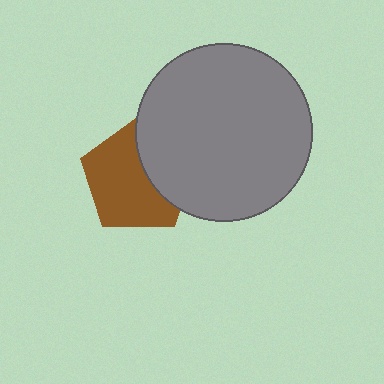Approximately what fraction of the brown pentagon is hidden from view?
Roughly 35% of the brown pentagon is hidden behind the gray circle.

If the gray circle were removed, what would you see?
You would see the complete brown pentagon.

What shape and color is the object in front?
The object in front is a gray circle.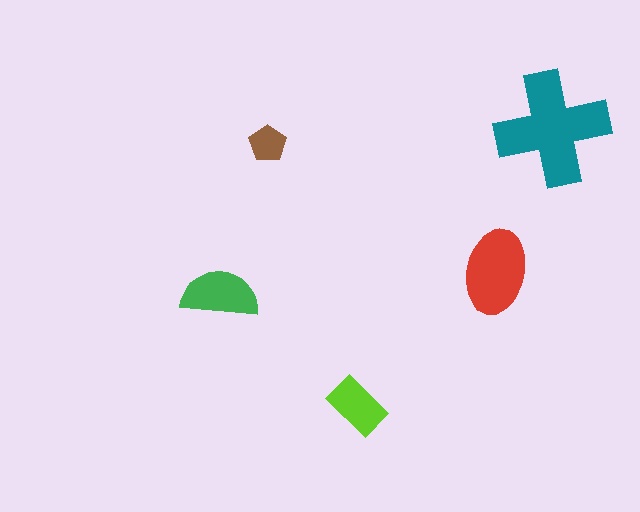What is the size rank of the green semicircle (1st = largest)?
3rd.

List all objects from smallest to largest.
The brown pentagon, the lime rectangle, the green semicircle, the red ellipse, the teal cross.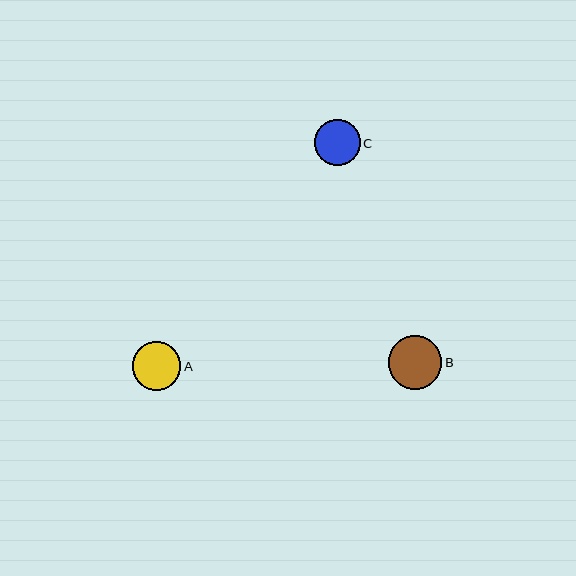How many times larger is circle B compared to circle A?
Circle B is approximately 1.1 times the size of circle A.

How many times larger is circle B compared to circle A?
Circle B is approximately 1.1 times the size of circle A.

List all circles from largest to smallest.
From largest to smallest: B, A, C.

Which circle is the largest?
Circle B is the largest with a size of approximately 54 pixels.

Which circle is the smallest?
Circle C is the smallest with a size of approximately 46 pixels.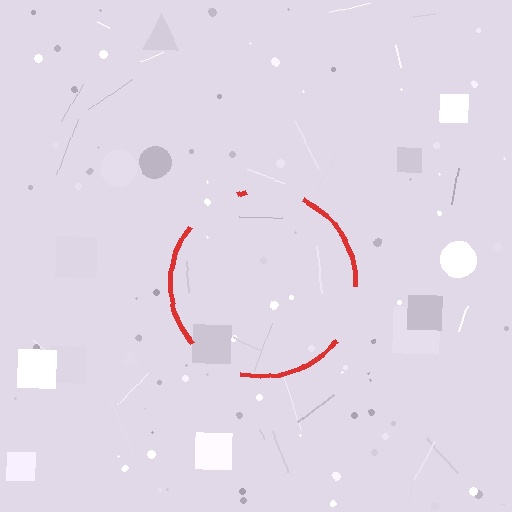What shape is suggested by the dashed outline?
The dashed outline suggests a circle.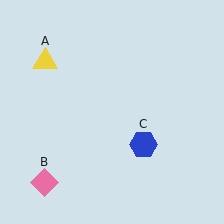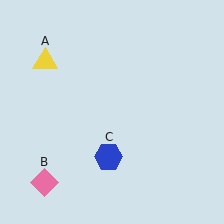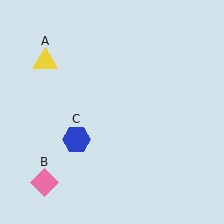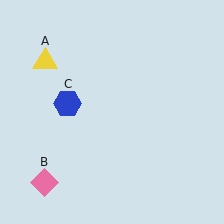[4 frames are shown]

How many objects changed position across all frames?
1 object changed position: blue hexagon (object C).